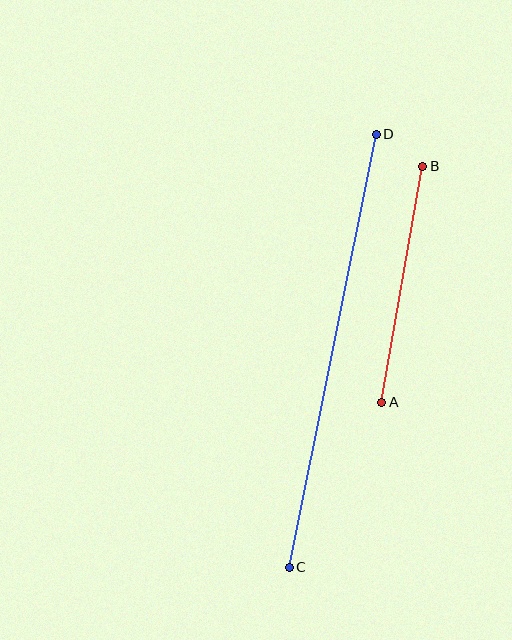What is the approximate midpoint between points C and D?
The midpoint is at approximately (333, 351) pixels.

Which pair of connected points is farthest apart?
Points C and D are farthest apart.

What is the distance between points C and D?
The distance is approximately 442 pixels.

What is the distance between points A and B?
The distance is approximately 239 pixels.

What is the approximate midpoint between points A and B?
The midpoint is at approximately (402, 284) pixels.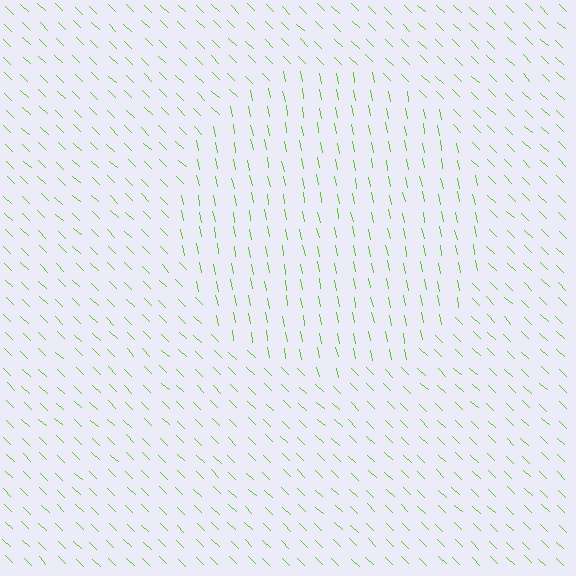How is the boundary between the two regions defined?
The boundary is defined purely by a change in line orientation (approximately 35 degrees difference). All lines are the same color and thickness.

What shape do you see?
I see a circle.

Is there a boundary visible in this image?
Yes, there is a texture boundary formed by a change in line orientation.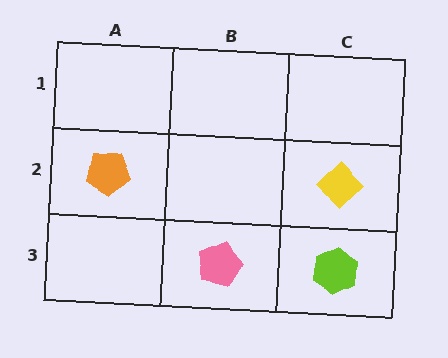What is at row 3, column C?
A lime hexagon.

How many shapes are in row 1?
0 shapes.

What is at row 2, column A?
An orange pentagon.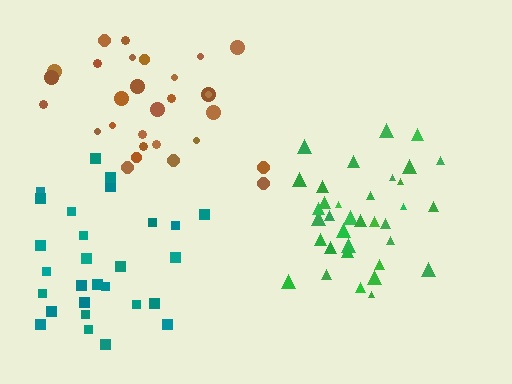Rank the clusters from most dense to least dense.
green, teal, brown.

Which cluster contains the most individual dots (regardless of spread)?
Green (35).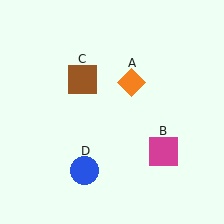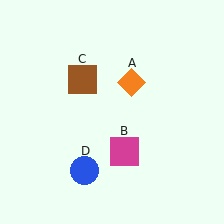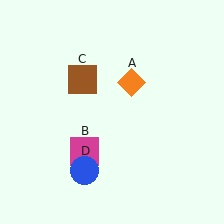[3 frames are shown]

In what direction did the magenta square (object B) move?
The magenta square (object B) moved left.